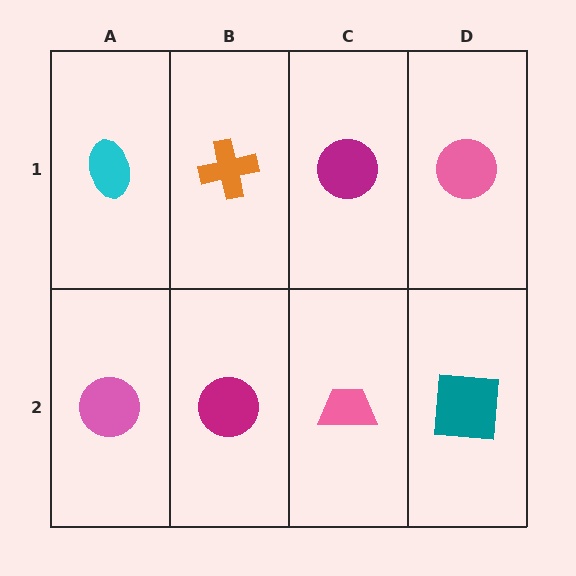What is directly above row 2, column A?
A cyan ellipse.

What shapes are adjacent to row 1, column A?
A pink circle (row 2, column A), an orange cross (row 1, column B).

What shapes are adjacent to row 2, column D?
A pink circle (row 1, column D), a pink trapezoid (row 2, column C).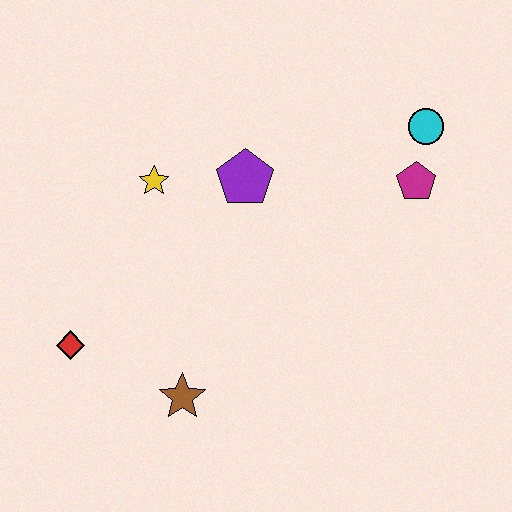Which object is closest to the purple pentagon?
The yellow star is closest to the purple pentagon.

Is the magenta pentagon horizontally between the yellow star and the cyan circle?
Yes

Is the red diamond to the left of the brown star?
Yes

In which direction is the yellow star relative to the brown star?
The yellow star is above the brown star.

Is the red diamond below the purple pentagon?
Yes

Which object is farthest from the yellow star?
The cyan circle is farthest from the yellow star.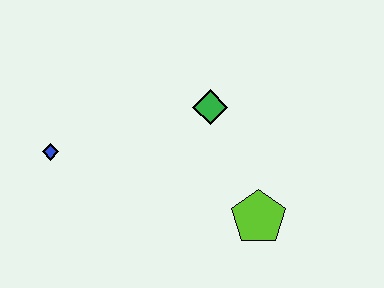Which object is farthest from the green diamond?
The blue diamond is farthest from the green diamond.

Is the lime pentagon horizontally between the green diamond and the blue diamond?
No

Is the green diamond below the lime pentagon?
No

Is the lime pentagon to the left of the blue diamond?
No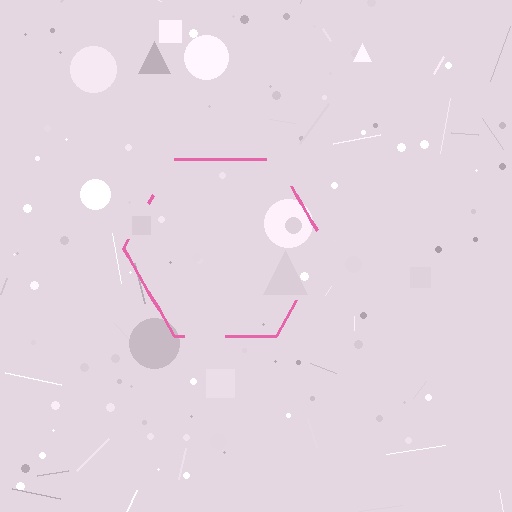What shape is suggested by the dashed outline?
The dashed outline suggests a hexagon.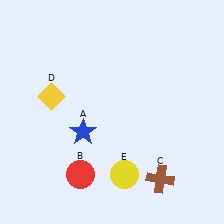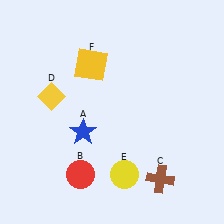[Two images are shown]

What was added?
A yellow square (F) was added in Image 2.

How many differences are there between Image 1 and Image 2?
There is 1 difference between the two images.